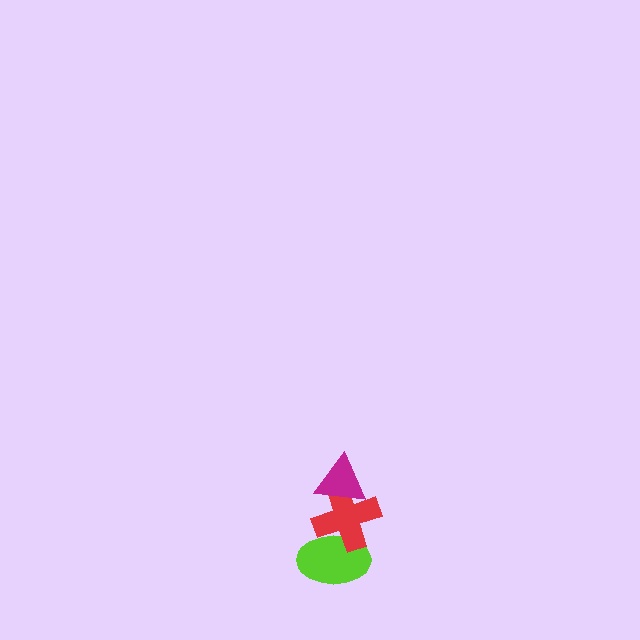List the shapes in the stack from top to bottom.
From top to bottom: the magenta triangle, the red cross, the lime ellipse.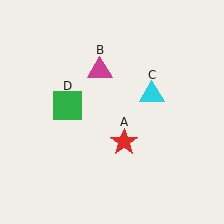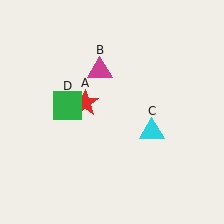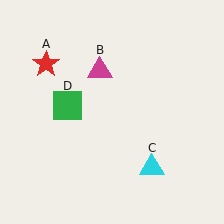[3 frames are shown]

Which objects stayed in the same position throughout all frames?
Magenta triangle (object B) and green square (object D) remained stationary.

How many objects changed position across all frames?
2 objects changed position: red star (object A), cyan triangle (object C).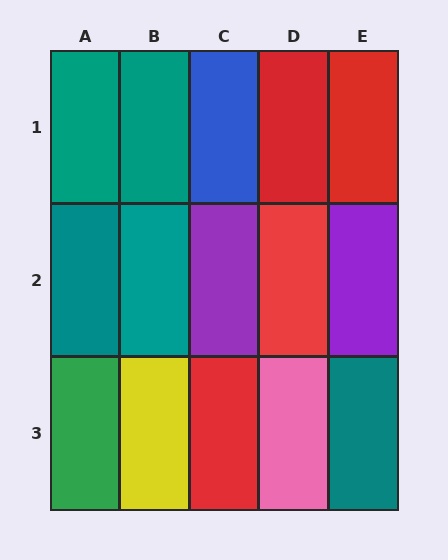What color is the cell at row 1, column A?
Teal.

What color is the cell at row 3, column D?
Pink.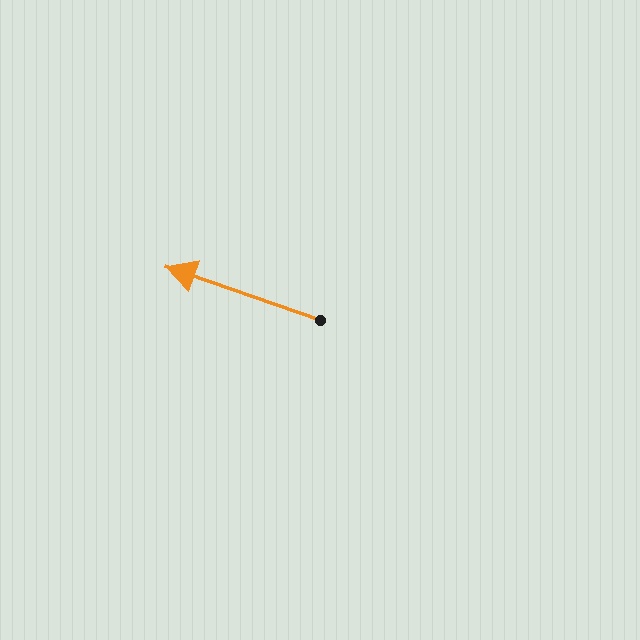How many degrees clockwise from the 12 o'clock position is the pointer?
Approximately 289 degrees.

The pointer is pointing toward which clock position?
Roughly 10 o'clock.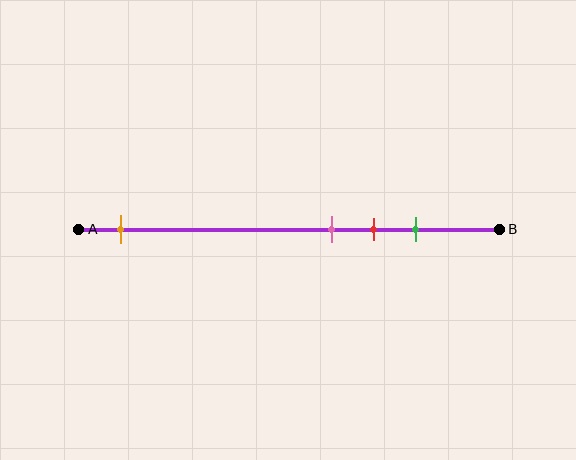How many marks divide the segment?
There are 4 marks dividing the segment.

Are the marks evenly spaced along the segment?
No, the marks are not evenly spaced.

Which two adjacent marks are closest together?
The pink and red marks are the closest adjacent pair.